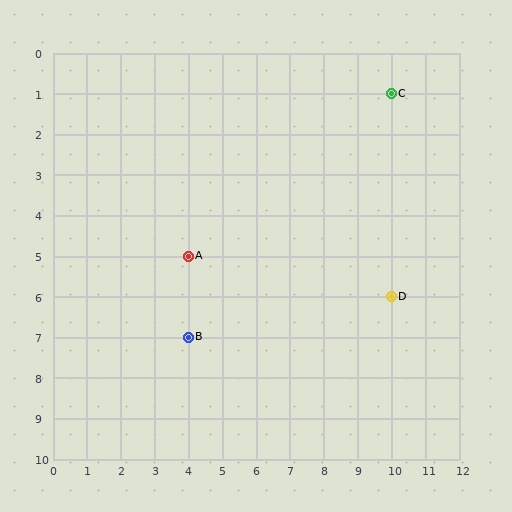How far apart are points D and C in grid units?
Points D and C are 5 rows apart.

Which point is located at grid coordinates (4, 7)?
Point B is at (4, 7).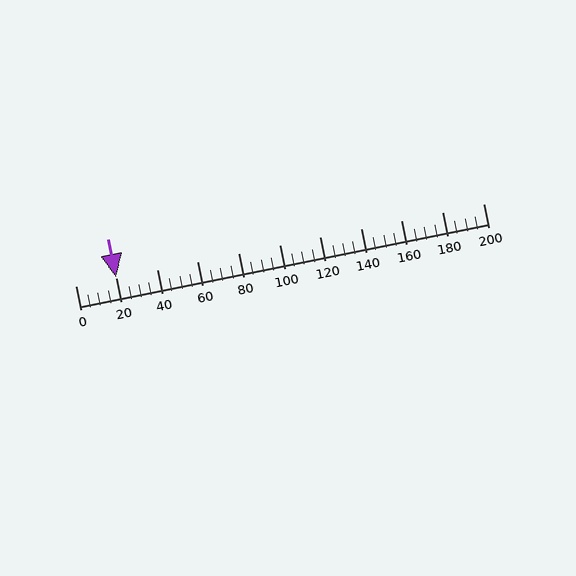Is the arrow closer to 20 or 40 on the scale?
The arrow is closer to 20.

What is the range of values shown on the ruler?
The ruler shows values from 0 to 200.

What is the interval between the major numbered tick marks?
The major tick marks are spaced 20 units apart.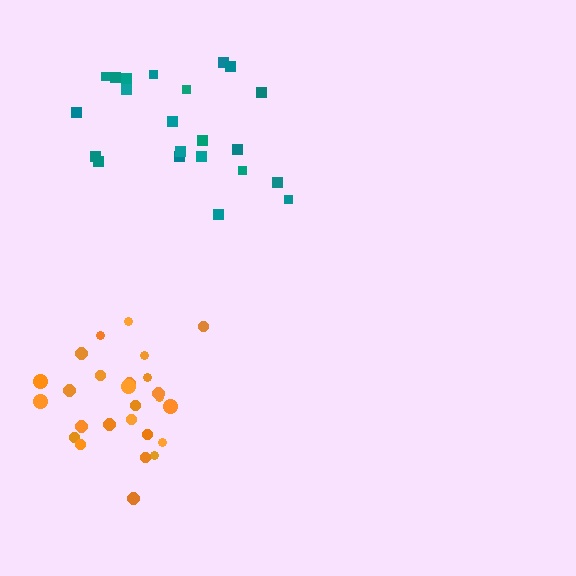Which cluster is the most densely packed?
Orange.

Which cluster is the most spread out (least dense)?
Teal.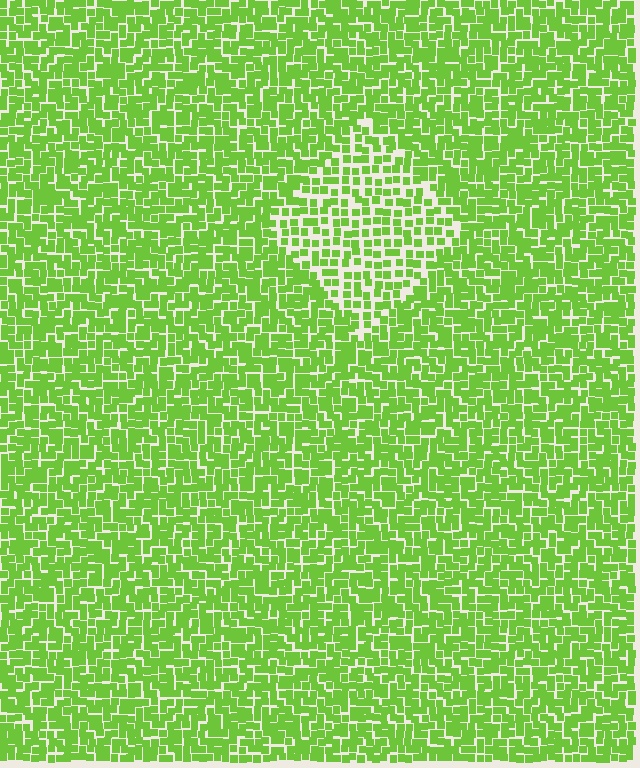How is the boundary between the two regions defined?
The boundary is defined by a change in element density (approximately 1.7x ratio). All elements are the same color, size, and shape.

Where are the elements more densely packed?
The elements are more densely packed outside the diamond boundary.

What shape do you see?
I see a diamond.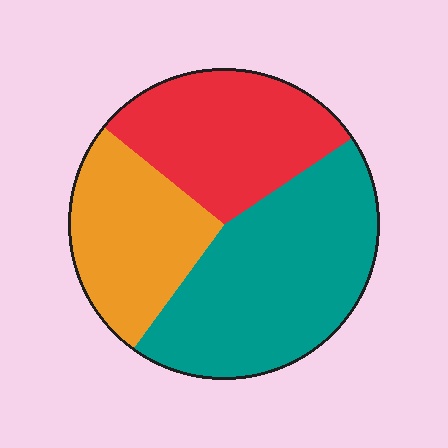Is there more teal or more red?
Teal.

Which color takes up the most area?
Teal, at roughly 45%.